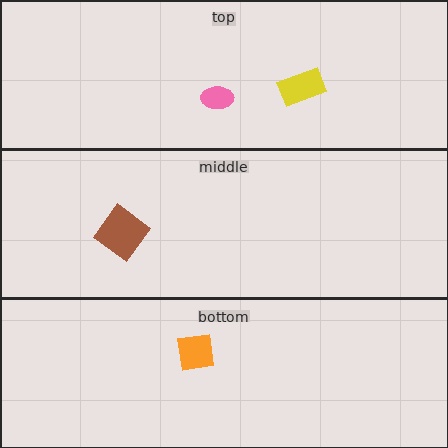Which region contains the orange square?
The bottom region.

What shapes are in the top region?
The pink ellipse, the yellow rectangle.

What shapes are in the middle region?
The brown diamond.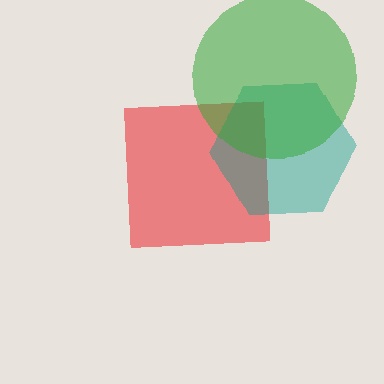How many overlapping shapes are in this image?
There are 3 overlapping shapes in the image.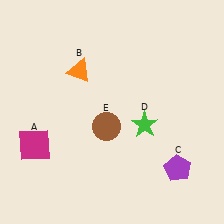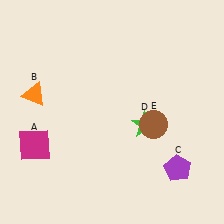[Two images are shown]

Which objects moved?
The objects that moved are: the orange triangle (B), the brown circle (E).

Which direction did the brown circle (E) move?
The brown circle (E) moved right.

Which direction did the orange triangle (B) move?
The orange triangle (B) moved left.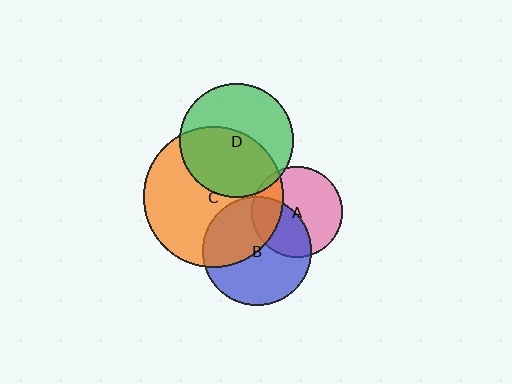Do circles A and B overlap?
Yes.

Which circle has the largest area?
Circle C (orange).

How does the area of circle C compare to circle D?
Approximately 1.5 times.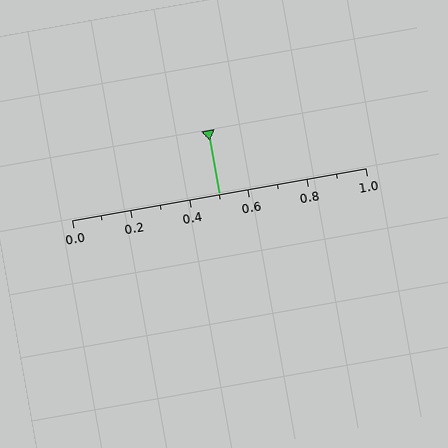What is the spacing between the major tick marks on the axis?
The major ticks are spaced 0.2 apart.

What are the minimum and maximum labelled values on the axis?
The axis runs from 0.0 to 1.0.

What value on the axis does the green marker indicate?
The marker indicates approximately 0.5.